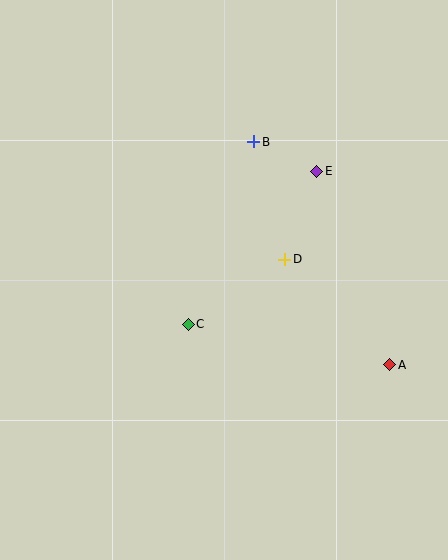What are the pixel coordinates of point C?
Point C is at (188, 324).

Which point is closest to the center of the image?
Point C at (188, 324) is closest to the center.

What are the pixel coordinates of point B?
Point B is at (253, 142).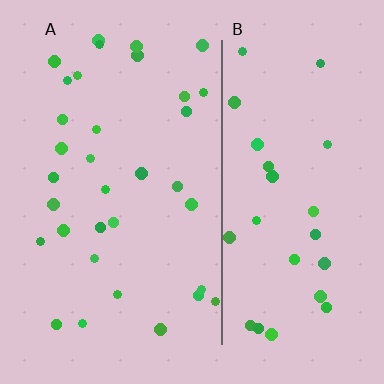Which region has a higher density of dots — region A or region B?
A (the left).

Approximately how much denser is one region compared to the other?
Approximately 1.2× — region A over region B.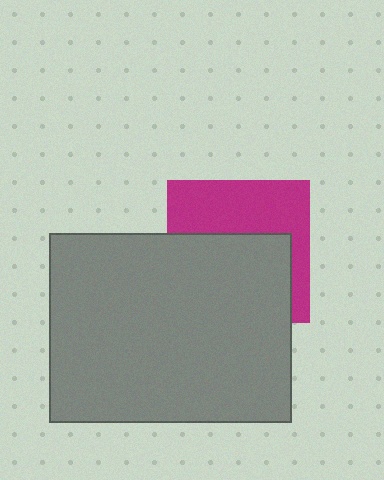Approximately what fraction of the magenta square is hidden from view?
Roughly 55% of the magenta square is hidden behind the gray rectangle.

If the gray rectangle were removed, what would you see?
You would see the complete magenta square.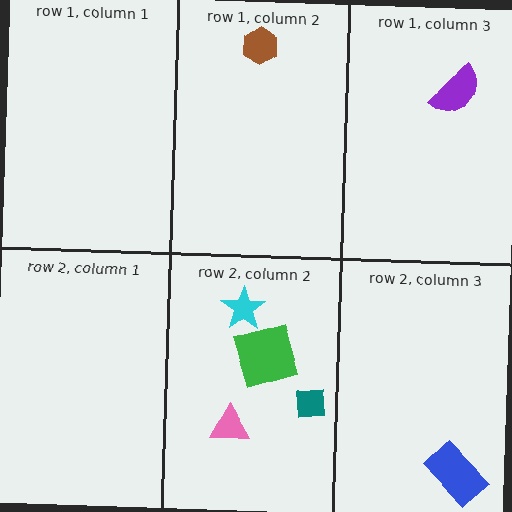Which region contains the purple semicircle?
The row 1, column 3 region.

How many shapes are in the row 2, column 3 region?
1.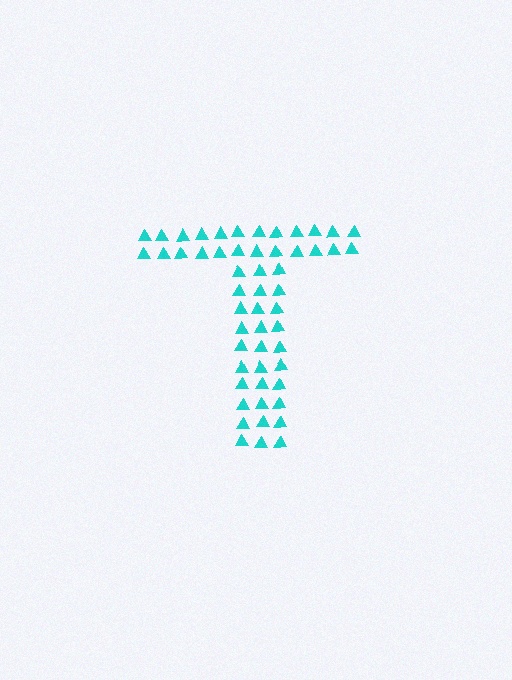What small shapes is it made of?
It is made of small triangles.